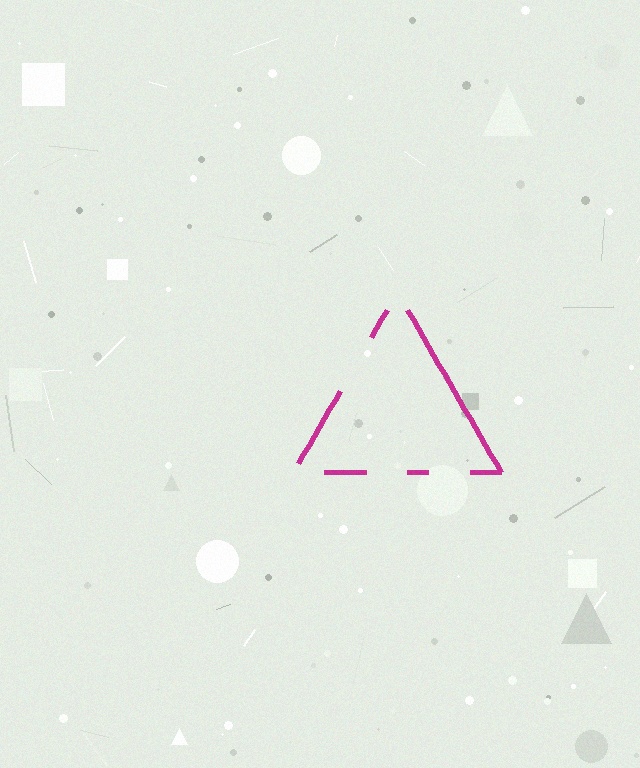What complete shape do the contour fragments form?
The contour fragments form a triangle.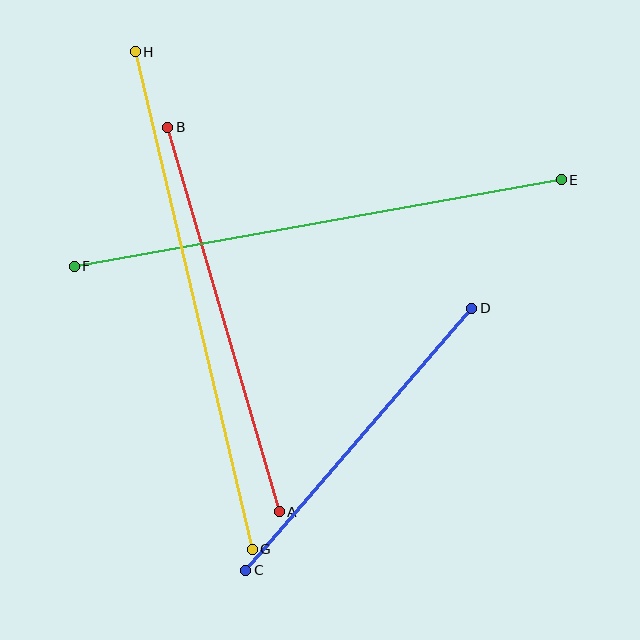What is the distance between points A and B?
The distance is approximately 400 pixels.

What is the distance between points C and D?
The distance is approximately 346 pixels.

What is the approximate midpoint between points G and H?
The midpoint is at approximately (194, 300) pixels.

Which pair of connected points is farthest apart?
Points G and H are farthest apart.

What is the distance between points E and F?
The distance is approximately 495 pixels.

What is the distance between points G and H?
The distance is approximately 511 pixels.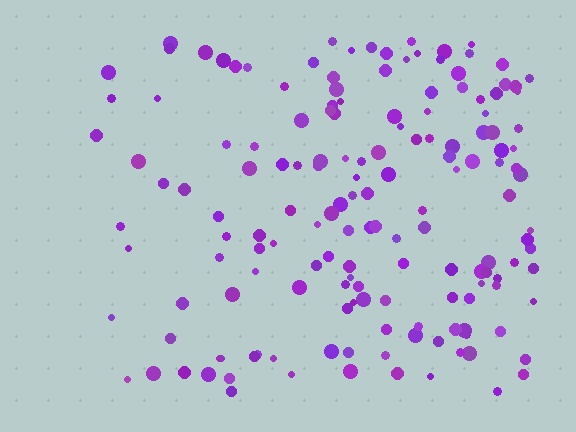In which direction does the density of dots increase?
From left to right, with the right side densest.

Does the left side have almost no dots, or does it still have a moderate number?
Still a moderate number, just noticeably fewer than the right.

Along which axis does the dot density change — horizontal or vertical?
Horizontal.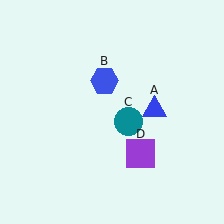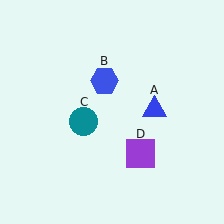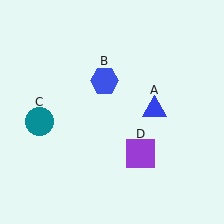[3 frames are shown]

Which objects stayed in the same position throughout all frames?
Blue triangle (object A) and blue hexagon (object B) and purple square (object D) remained stationary.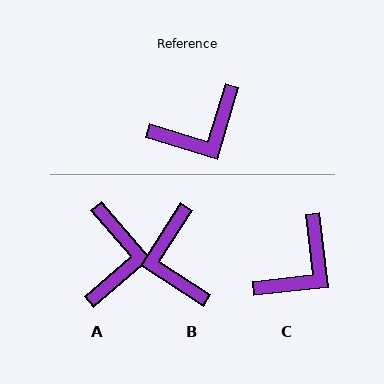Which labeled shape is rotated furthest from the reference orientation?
B, about 106 degrees away.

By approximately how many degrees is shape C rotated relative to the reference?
Approximately 23 degrees counter-clockwise.